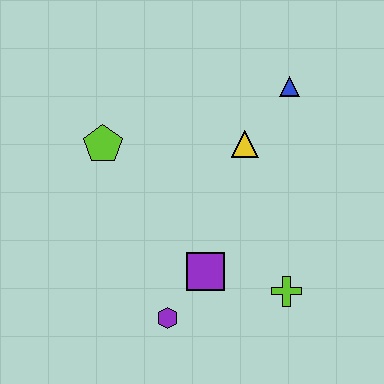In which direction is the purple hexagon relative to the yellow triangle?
The purple hexagon is below the yellow triangle.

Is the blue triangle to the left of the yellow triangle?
No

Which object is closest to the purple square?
The purple hexagon is closest to the purple square.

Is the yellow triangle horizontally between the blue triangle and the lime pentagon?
Yes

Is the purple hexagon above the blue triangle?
No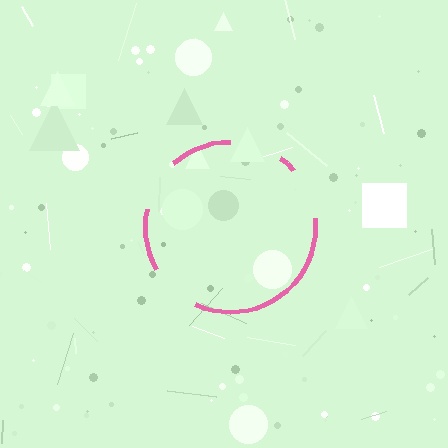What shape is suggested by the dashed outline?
The dashed outline suggests a circle.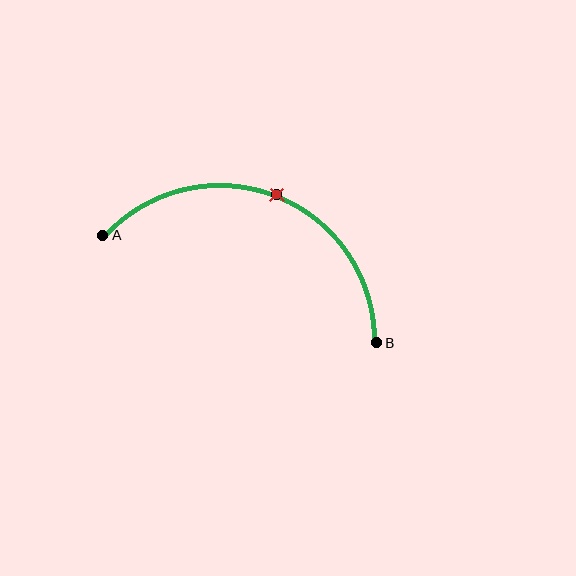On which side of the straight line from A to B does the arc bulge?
The arc bulges above the straight line connecting A and B.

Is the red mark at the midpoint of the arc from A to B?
Yes. The red mark lies on the arc at equal arc-length from both A and B — it is the arc midpoint.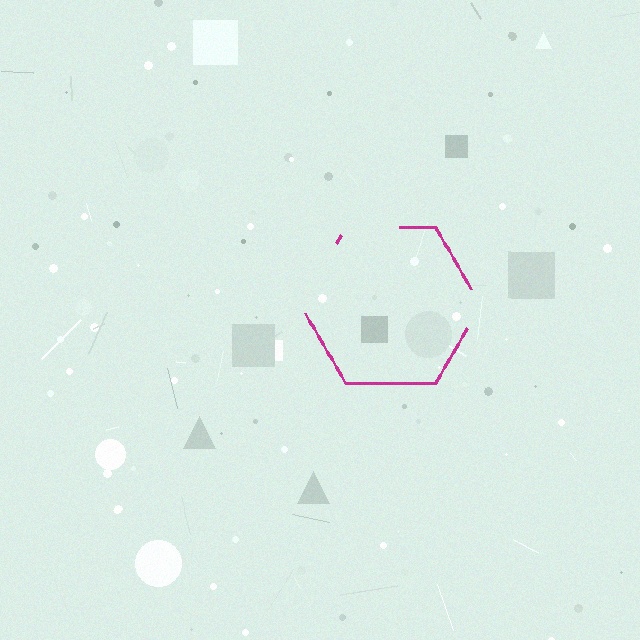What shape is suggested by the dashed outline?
The dashed outline suggests a hexagon.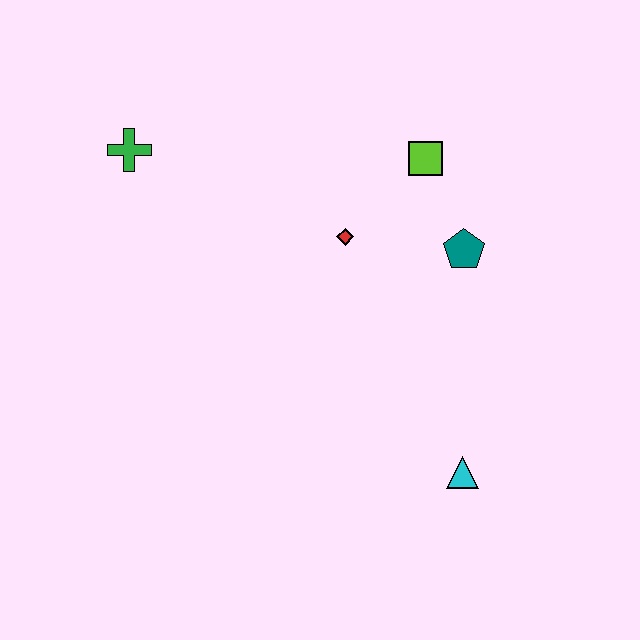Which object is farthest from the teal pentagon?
The green cross is farthest from the teal pentagon.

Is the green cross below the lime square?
No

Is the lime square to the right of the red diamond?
Yes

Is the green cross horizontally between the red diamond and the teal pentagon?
No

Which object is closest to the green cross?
The red diamond is closest to the green cross.